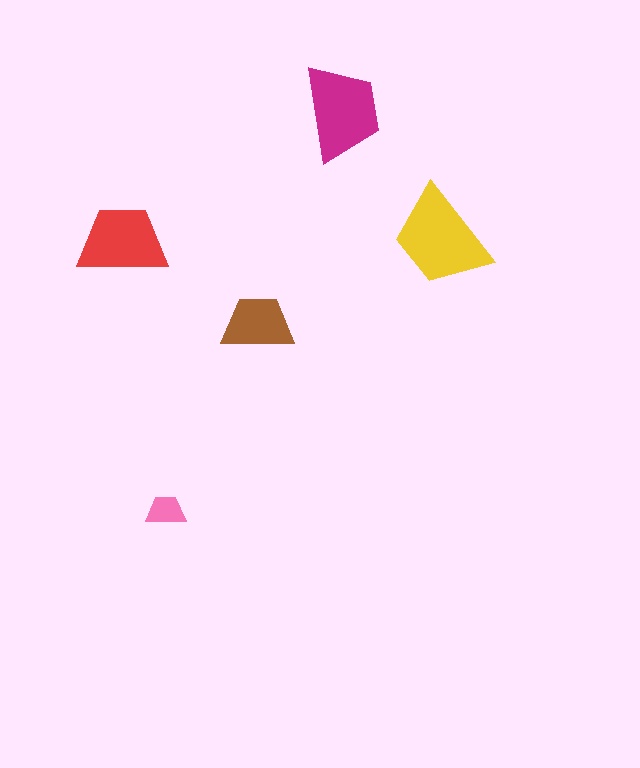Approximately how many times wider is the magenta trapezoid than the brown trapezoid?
About 1.5 times wider.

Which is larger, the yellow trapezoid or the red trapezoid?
The yellow one.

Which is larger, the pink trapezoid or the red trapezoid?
The red one.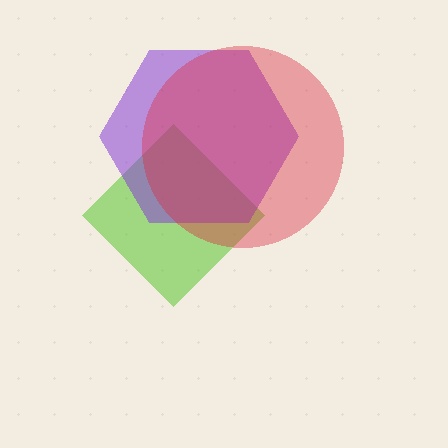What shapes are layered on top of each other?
The layered shapes are: a lime diamond, a purple hexagon, a red circle.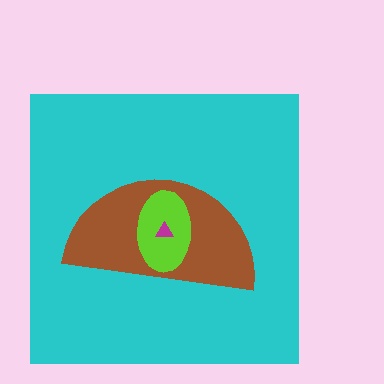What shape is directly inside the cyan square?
The brown semicircle.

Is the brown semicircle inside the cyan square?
Yes.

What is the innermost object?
The magenta triangle.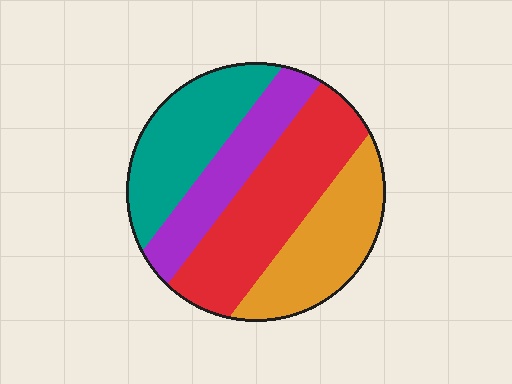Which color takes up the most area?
Red, at roughly 35%.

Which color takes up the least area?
Purple, at roughly 20%.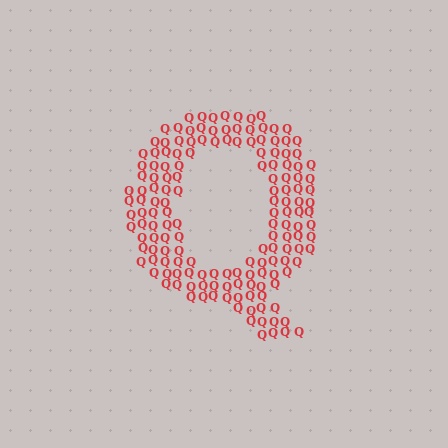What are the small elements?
The small elements are letter Q's.